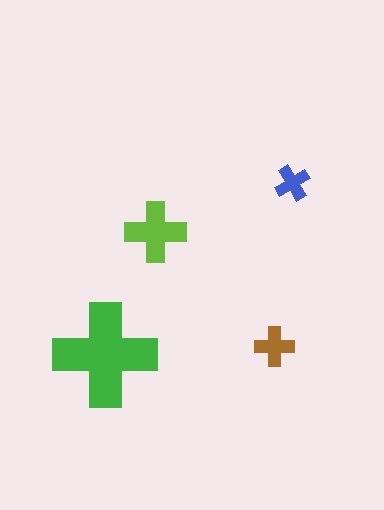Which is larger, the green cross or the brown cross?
The green one.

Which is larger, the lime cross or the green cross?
The green one.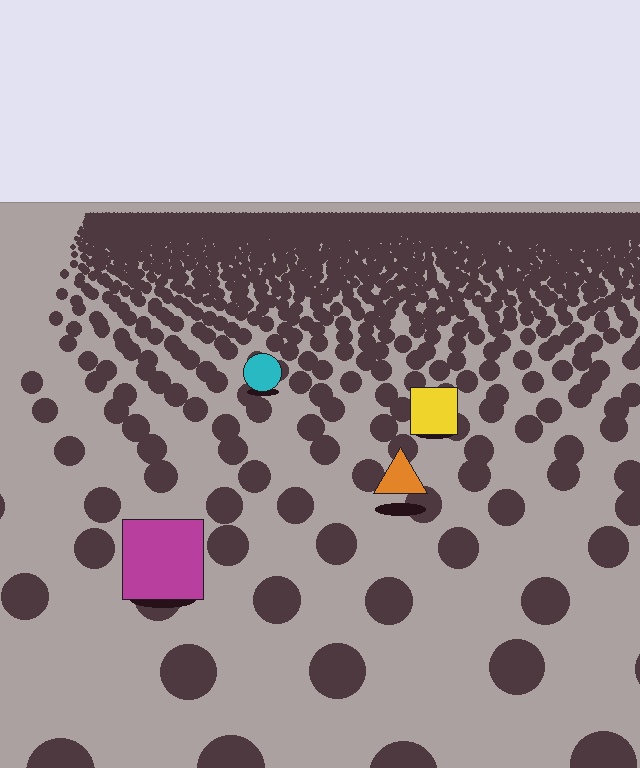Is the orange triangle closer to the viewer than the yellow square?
Yes. The orange triangle is closer — you can tell from the texture gradient: the ground texture is coarser near it.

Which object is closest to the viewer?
The magenta square is closest. The texture marks near it are larger and more spread out.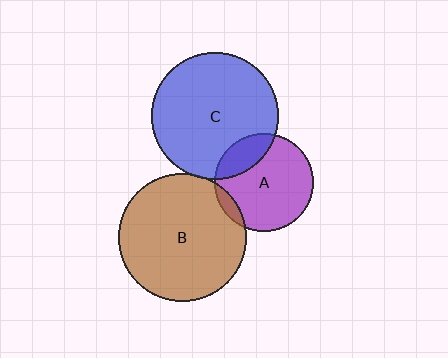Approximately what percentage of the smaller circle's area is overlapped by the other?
Approximately 5%.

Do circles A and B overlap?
Yes.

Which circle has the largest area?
Circle B (brown).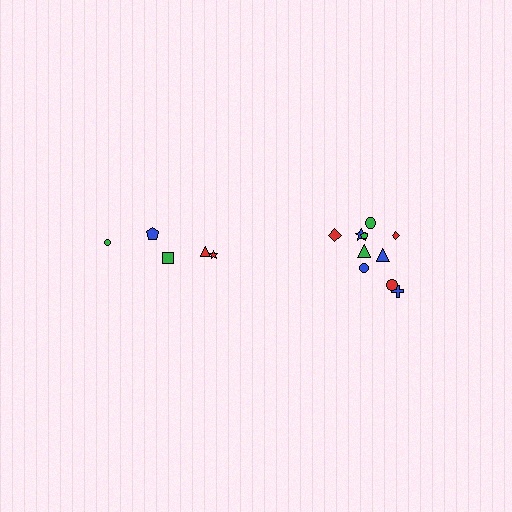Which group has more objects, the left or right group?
The right group.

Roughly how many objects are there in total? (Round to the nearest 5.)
Roughly 15 objects in total.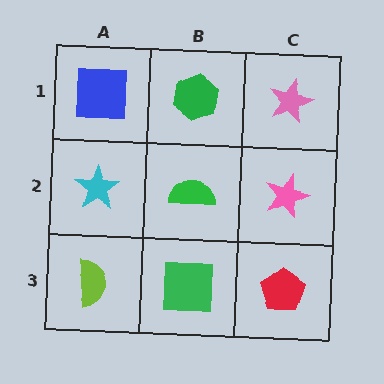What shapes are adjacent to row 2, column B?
A green hexagon (row 1, column B), a green square (row 3, column B), a cyan star (row 2, column A), a pink star (row 2, column C).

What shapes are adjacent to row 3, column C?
A pink star (row 2, column C), a green square (row 3, column B).